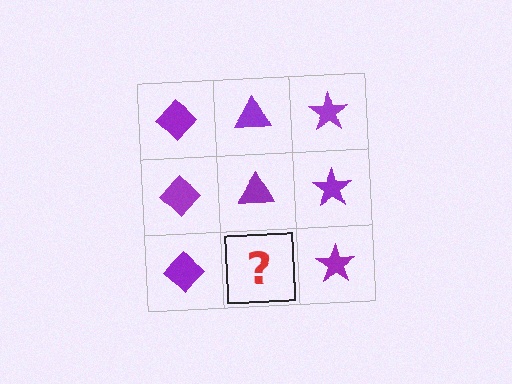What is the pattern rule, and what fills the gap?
The rule is that each column has a consistent shape. The gap should be filled with a purple triangle.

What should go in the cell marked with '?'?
The missing cell should contain a purple triangle.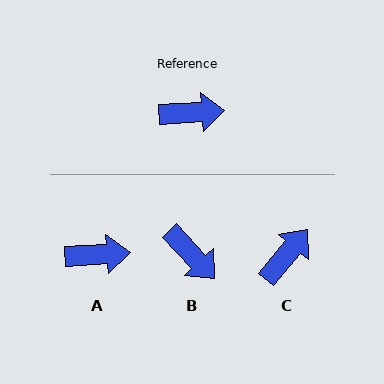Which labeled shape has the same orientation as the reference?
A.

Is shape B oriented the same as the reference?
No, it is off by about 51 degrees.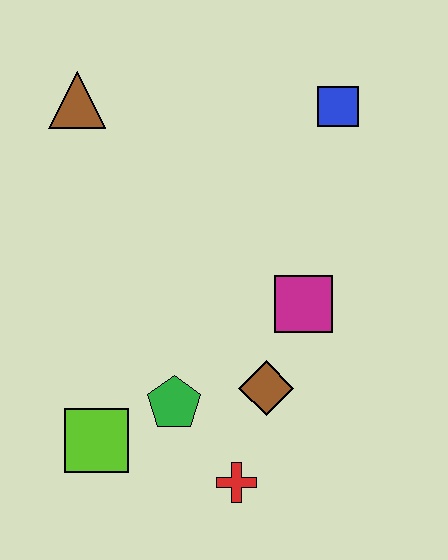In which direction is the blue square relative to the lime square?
The blue square is above the lime square.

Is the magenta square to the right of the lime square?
Yes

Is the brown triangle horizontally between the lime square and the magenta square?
No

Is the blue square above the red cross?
Yes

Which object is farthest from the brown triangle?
The red cross is farthest from the brown triangle.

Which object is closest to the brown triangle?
The blue square is closest to the brown triangle.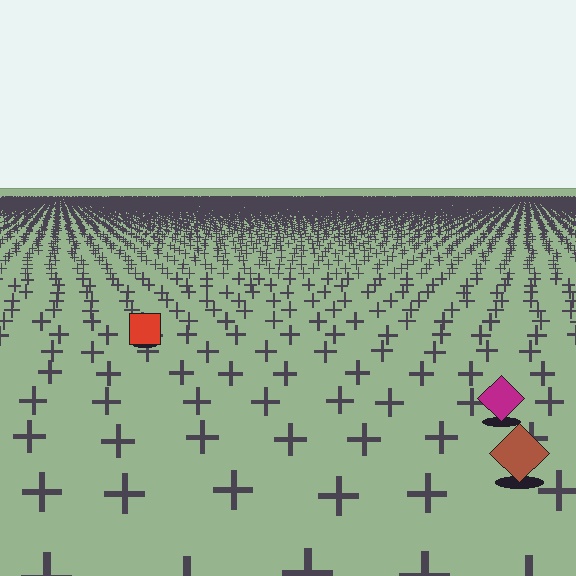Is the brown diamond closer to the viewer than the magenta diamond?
Yes. The brown diamond is closer — you can tell from the texture gradient: the ground texture is coarser near it.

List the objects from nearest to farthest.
From nearest to farthest: the brown diamond, the magenta diamond, the red square.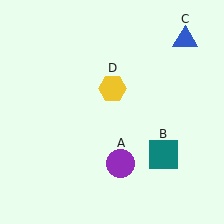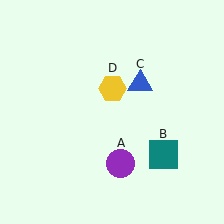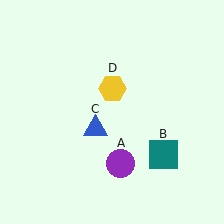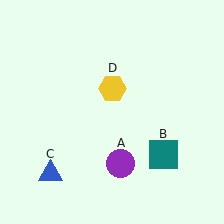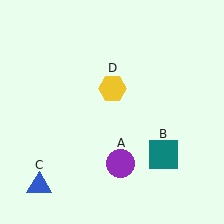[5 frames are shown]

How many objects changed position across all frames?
1 object changed position: blue triangle (object C).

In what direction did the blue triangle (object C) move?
The blue triangle (object C) moved down and to the left.